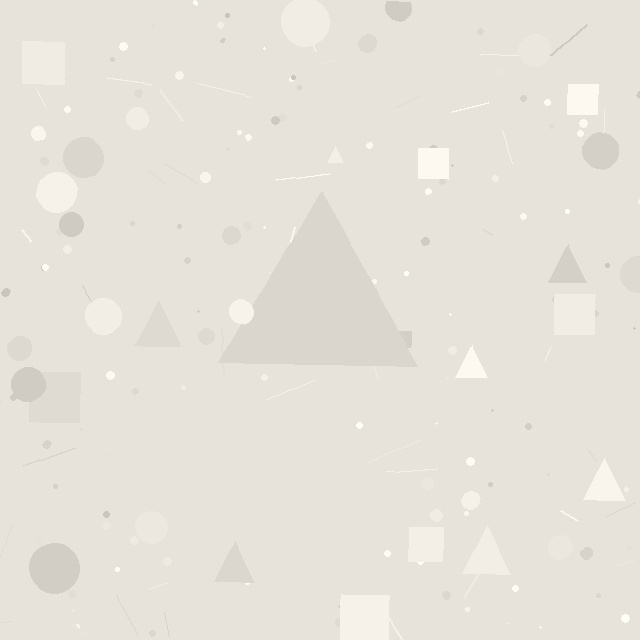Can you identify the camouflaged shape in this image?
The camouflaged shape is a triangle.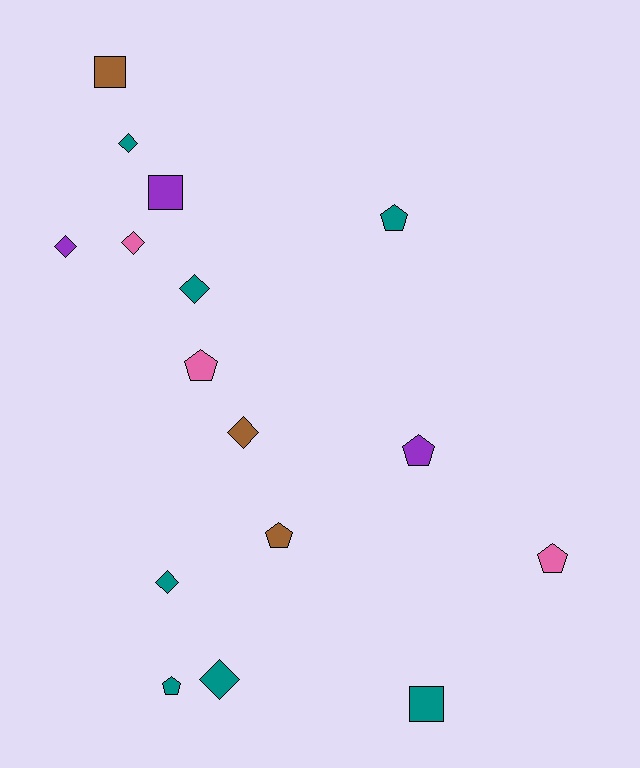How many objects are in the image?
There are 16 objects.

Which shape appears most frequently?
Diamond, with 7 objects.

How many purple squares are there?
There is 1 purple square.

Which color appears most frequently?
Teal, with 7 objects.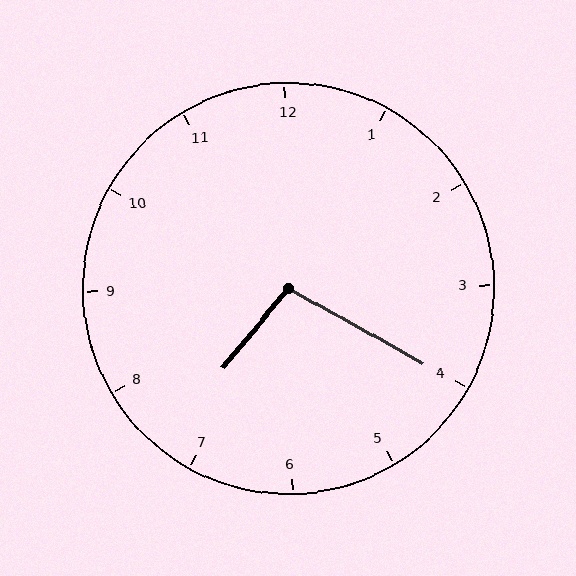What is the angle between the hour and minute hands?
Approximately 100 degrees.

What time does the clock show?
7:20.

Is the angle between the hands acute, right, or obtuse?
It is obtuse.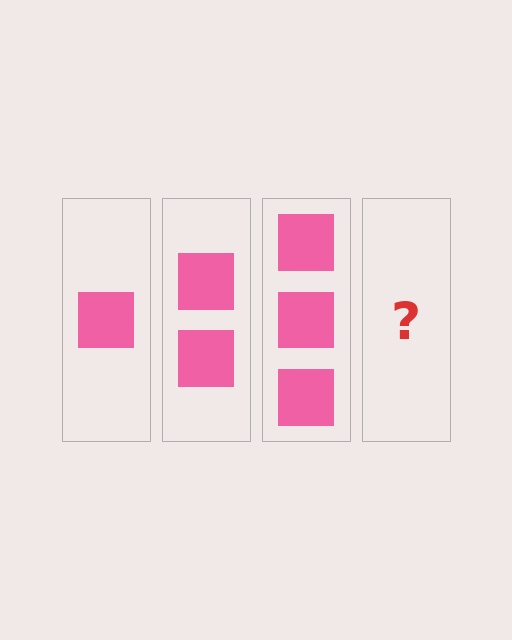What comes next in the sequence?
The next element should be 4 squares.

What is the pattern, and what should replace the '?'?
The pattern is that each step adds one more square. The '?' should be 4 squares.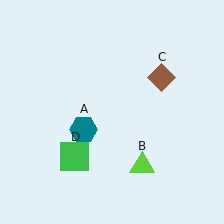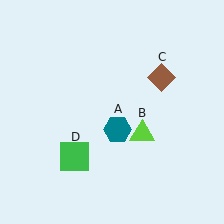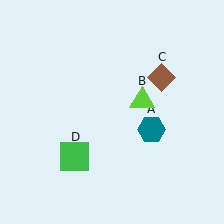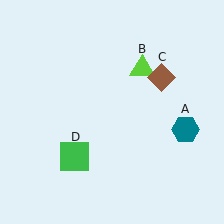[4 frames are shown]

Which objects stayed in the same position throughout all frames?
Brown diamond (object C) and green square (object D) remained stationary.